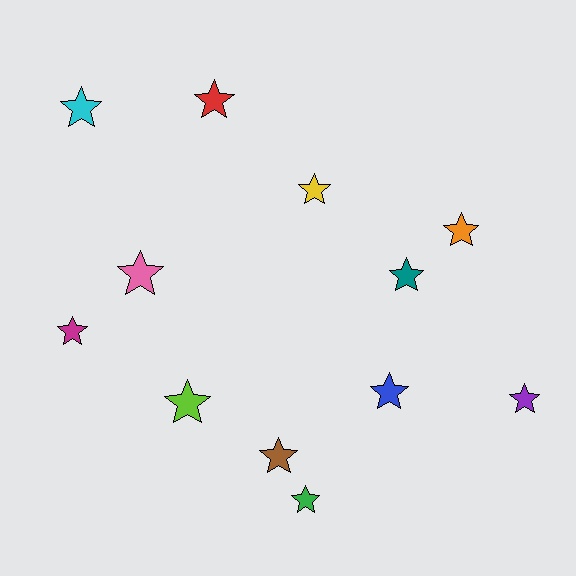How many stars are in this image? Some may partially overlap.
There are 12 stars.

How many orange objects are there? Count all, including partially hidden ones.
There is 1 orange object.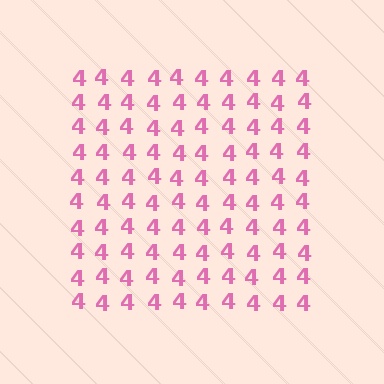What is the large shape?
The large shape is a square.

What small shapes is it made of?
It is made of small digit 4's.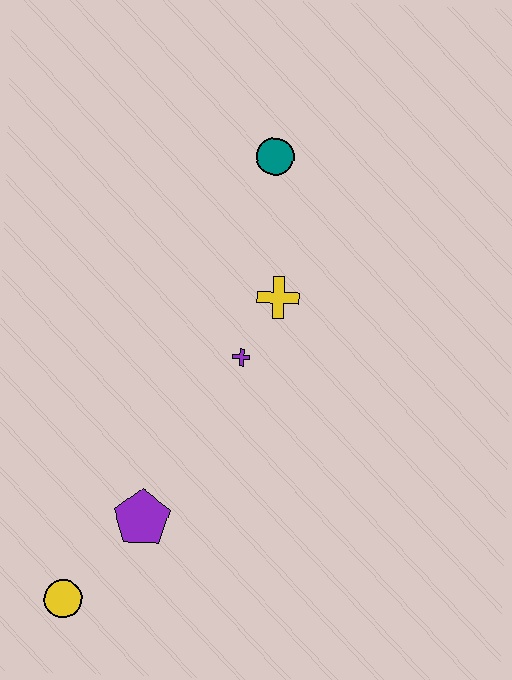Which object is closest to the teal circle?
The yellow cross is closest to the teal circle.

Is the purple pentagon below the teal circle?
Yes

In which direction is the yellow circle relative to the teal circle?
The yellow circle is below the teal circle.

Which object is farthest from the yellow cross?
The yellow circle is farthest from the yellow cross.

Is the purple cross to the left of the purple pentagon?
No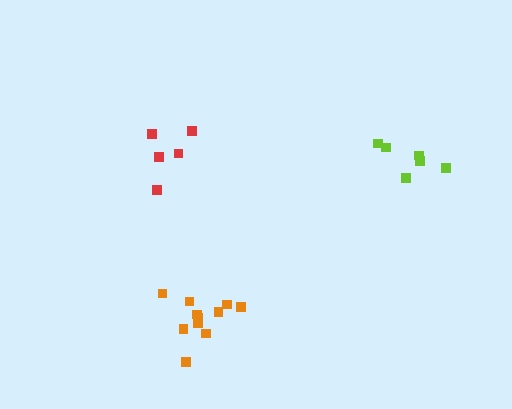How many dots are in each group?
Group 1: 11 dots, Group 2: 6 dots, Group 3: 5 dots (22 total).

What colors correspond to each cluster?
The clusters are colored: orange, lime, red.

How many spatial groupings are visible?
There are 3 spatial groupings.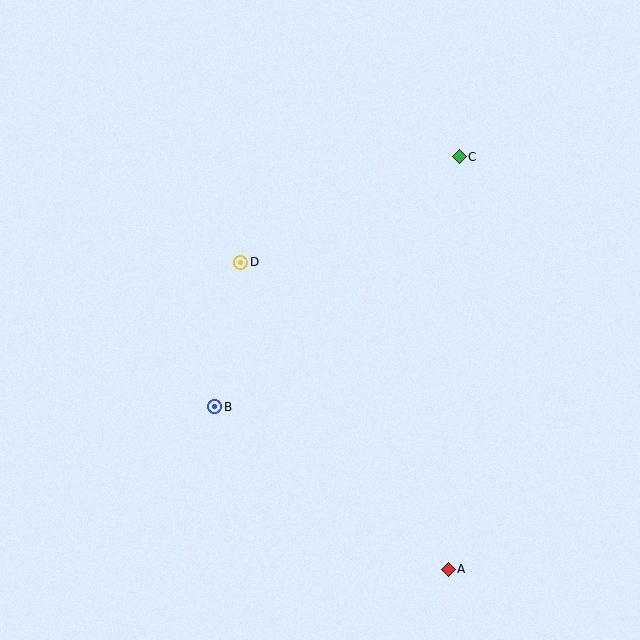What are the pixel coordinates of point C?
Point C is at (459, 157).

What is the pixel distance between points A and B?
The distance between A and B is 284 pixels.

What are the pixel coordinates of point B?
Point B is at (215, 407).